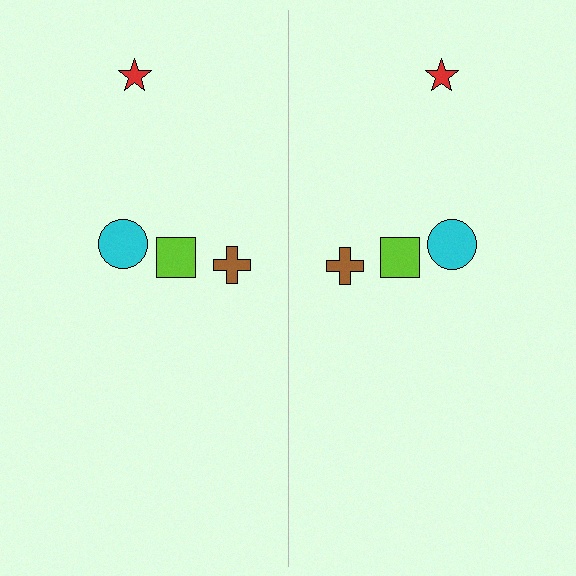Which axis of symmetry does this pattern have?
The pattern has a vertical axis of symmetry running through the center of the image.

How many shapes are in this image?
There are 8 shapes in this image.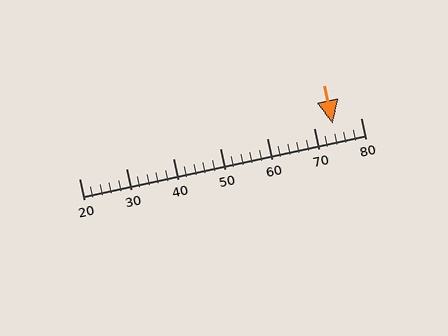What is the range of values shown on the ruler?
The ruler shows values from 20 to 80.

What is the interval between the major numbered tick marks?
The major tick marks are spaced 10 units apart.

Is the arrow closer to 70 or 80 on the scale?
The arrow is closer to 70.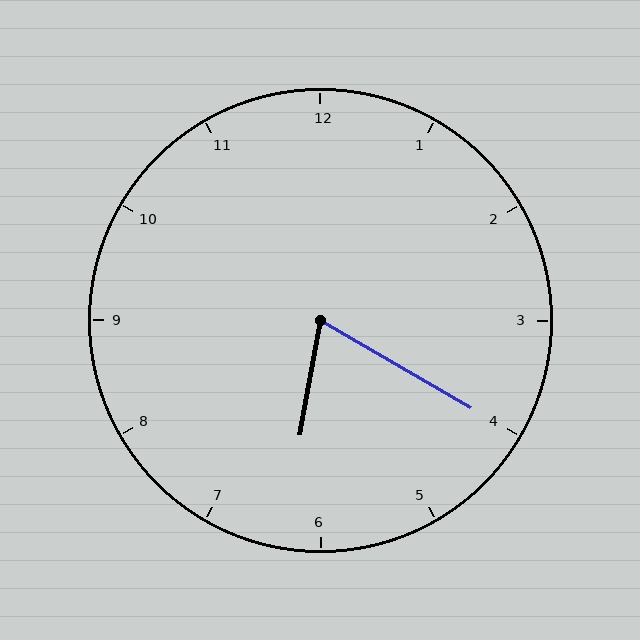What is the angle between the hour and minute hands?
Approximately 70 degrees.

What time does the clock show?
6:20.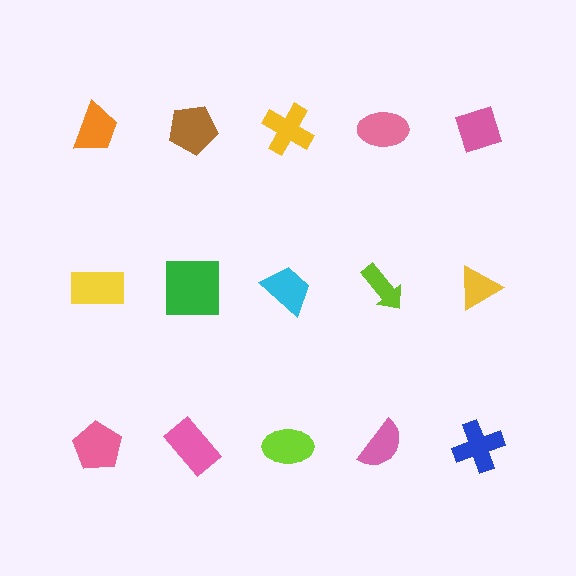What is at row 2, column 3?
A cyan trapezoid.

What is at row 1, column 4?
A pink ellipse.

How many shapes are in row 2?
5 shapes.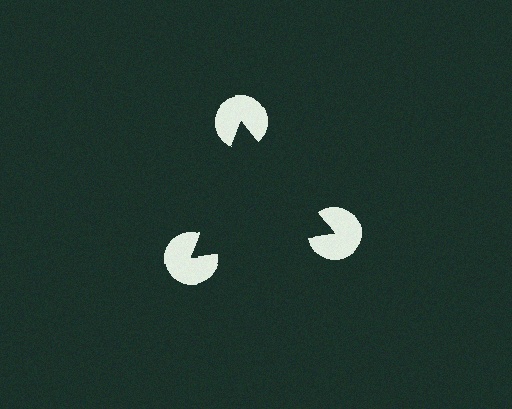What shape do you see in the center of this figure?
An illusory triangle — its edges are inferred from the aligned wedge cuts in the pac-man discs, not physically drawn.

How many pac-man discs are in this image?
There are 3 — one at each vertex of the illusory triangle.